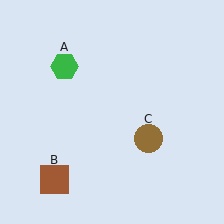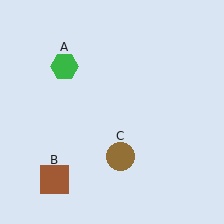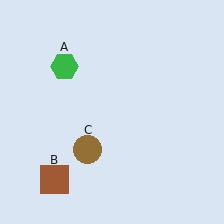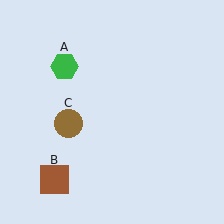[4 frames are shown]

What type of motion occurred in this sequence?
The brown circle (object C) rotated clockwise around the center of the scene.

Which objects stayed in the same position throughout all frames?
Green hexagon (object A) and brown square (object B) remained stationary.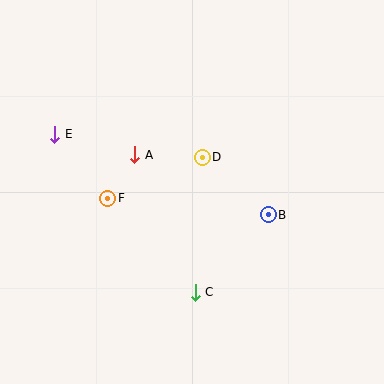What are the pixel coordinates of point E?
Point E is at (55, 134).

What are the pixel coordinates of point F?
Point F is at (108, 198).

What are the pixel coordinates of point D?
Point D is at (202, 157).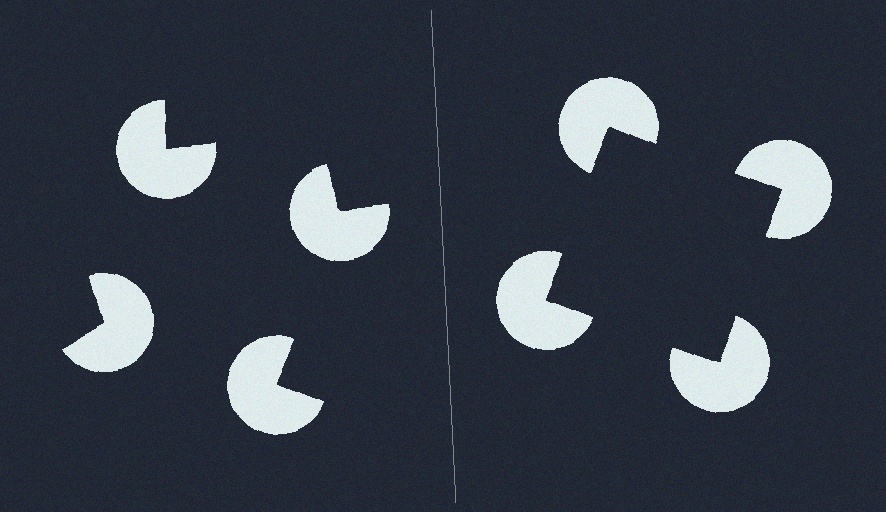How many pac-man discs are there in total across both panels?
8 — 4 on each side.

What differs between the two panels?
The pac-man discs are positioned identically on both sides; only the wedge orientations differ. On the right they align to a square; on the left they are misaligned.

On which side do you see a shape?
An illusory square appears on the right side. On the left side the wedge cuts are rotated, so no coherent shape forms.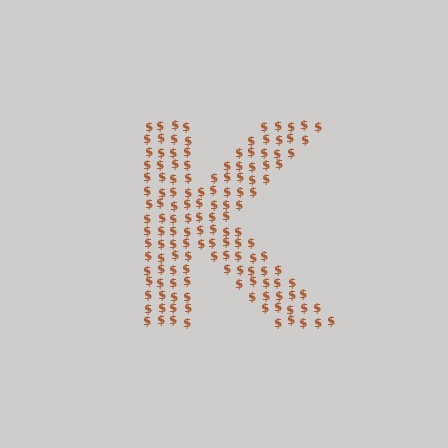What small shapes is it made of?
It is made of small dollar signs.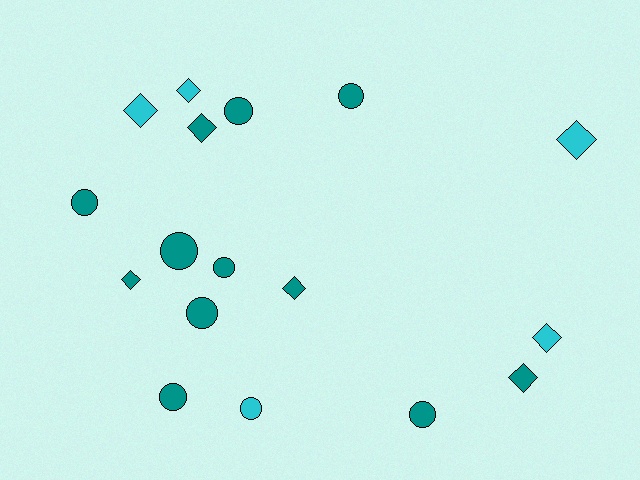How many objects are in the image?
There are 17 objects.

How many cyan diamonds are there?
There are 4 cyan diamonds.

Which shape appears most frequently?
Circle, with 9 objects.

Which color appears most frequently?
Teal, with 12 objects.